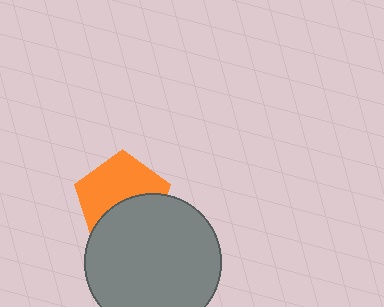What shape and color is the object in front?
The object in front is a gray circle.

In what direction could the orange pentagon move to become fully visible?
The orange pentagon could move up. That would shift it out from behind the gray circle entirely.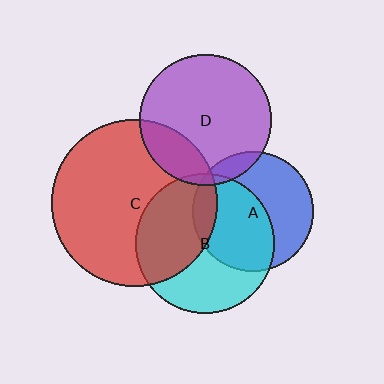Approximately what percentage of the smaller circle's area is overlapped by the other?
Approximately 10%.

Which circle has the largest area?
Circle C (red).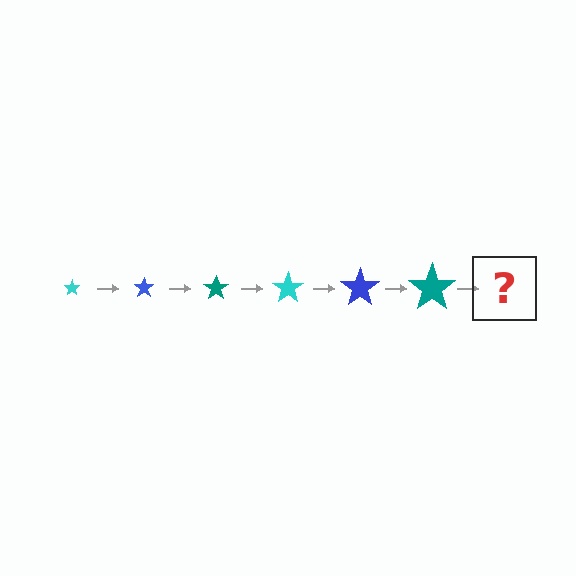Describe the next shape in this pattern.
It should be a cyan star, larger than the previous one.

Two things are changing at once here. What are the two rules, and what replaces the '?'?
The two rules are that the star grows larger each step and the color cycles through cyan, blue, and teal. The '?' should be a cyan star, larger than the previous one.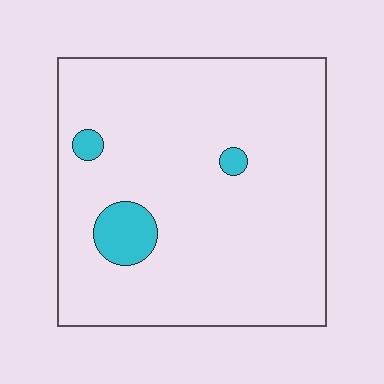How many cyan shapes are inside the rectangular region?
3.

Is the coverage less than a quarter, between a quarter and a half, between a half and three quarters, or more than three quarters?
Less than a quarter.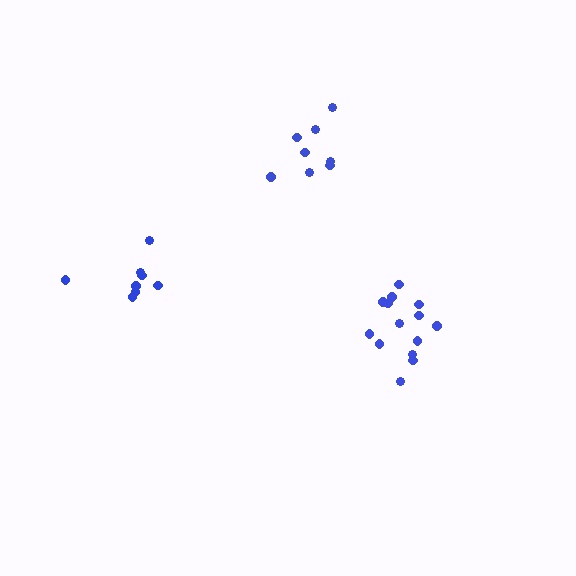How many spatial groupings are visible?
There are 3 spatial groupings.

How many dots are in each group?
Group 1: 8 dots, Group 2: 14 dots, Group 3: 8 dots (30 total).